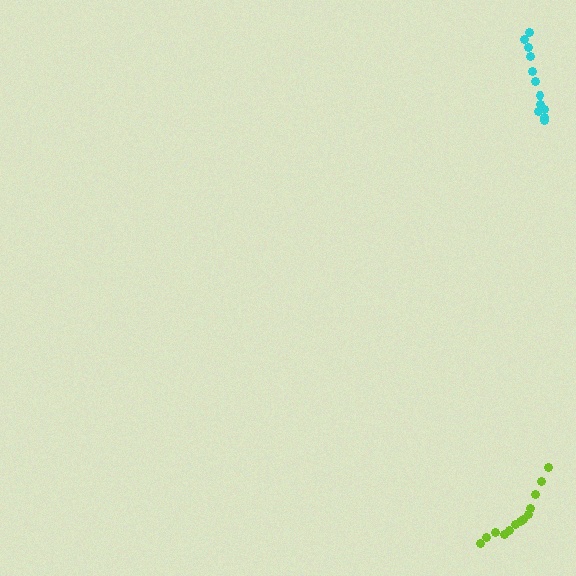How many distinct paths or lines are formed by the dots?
There are 2 distinct paths.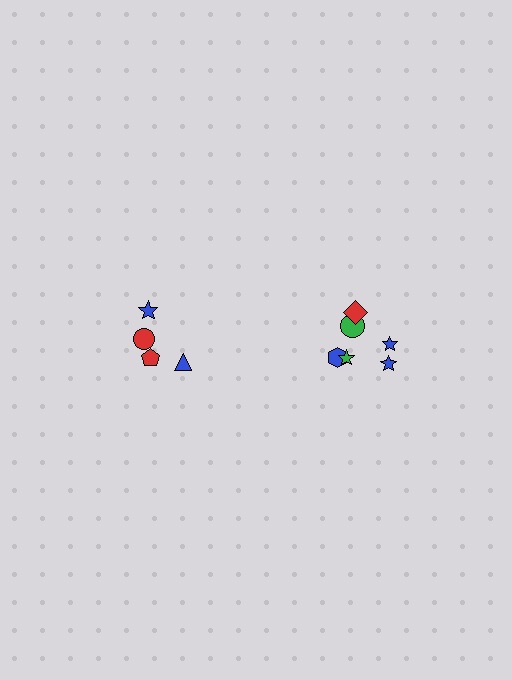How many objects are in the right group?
There are 6 objects.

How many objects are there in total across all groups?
There are 10 objects.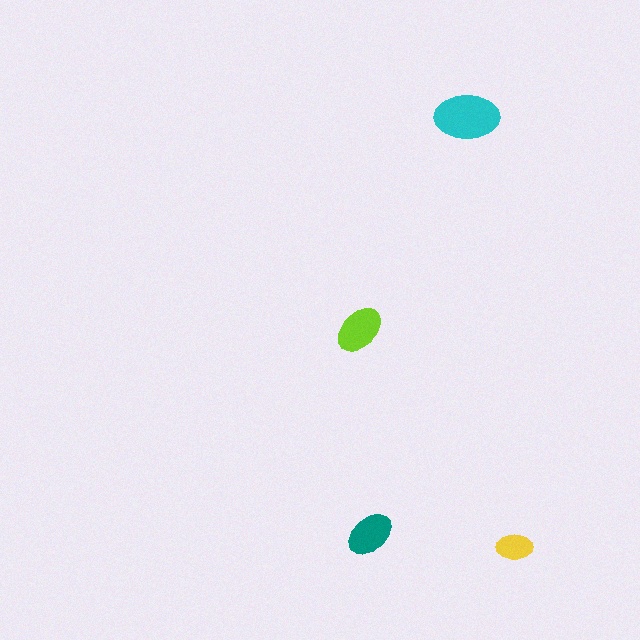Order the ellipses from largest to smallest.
the cyan one, the lime one, the teal one, the yellow one.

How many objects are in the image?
There are 4 objects in the image.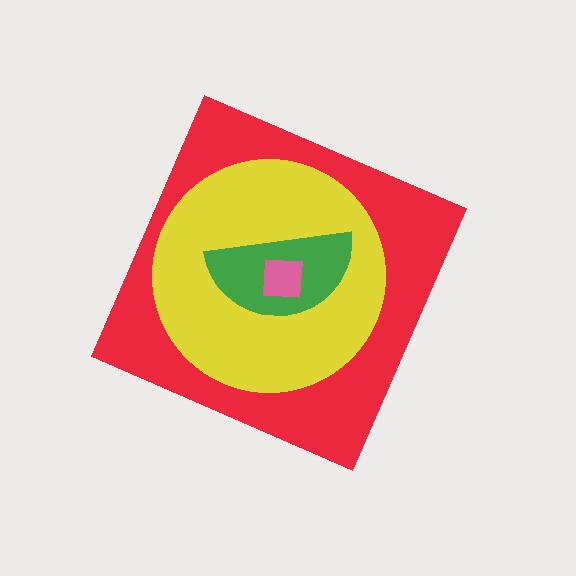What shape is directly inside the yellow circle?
The green semicircle.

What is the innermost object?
The pink square.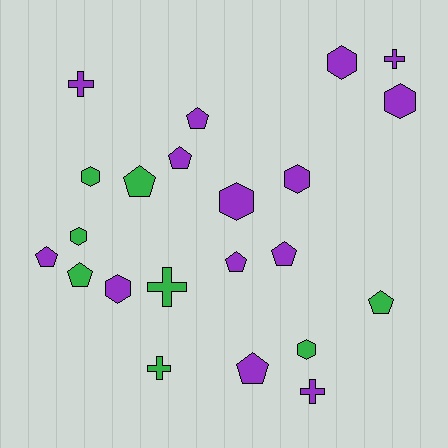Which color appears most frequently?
Purple, with 14 objects.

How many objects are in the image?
There are 22 objects.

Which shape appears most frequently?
Pentagon, with 9 objects.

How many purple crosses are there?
There are 3 purple crosses.